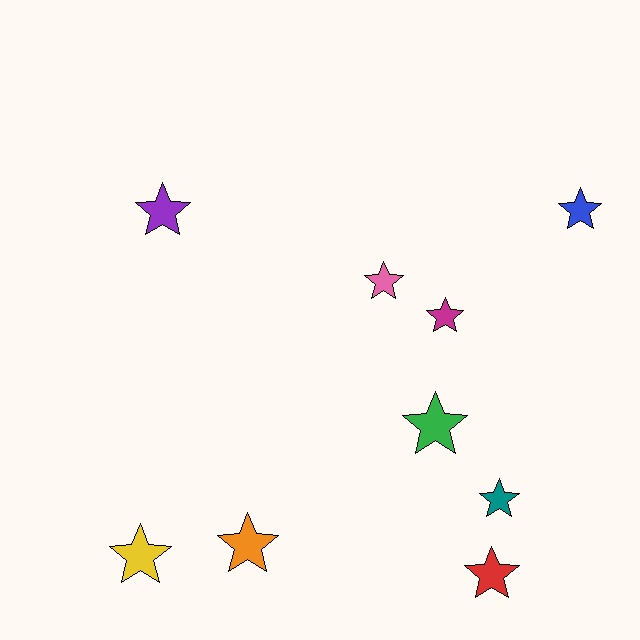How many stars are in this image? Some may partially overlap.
There are 9 stars.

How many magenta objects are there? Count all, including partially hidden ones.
There is 1 magenta object.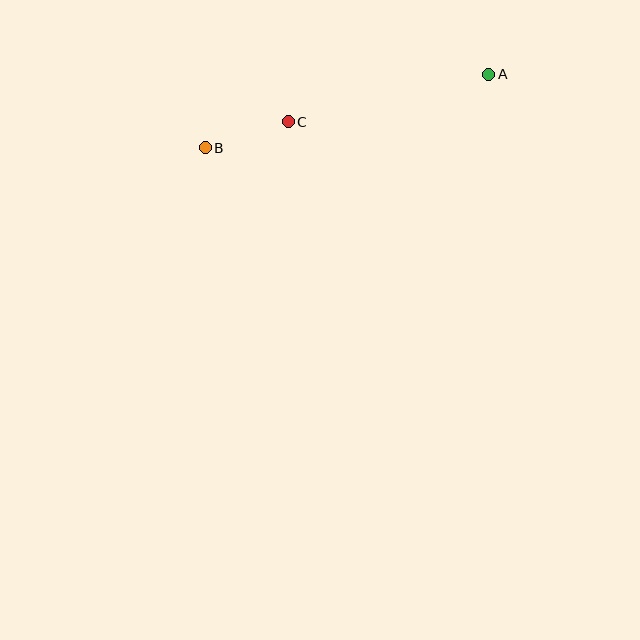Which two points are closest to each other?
Points B and C are closest to each other.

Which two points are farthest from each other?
Points A and B are farthest from each other.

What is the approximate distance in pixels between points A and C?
The distance between A and C is approximately 206 pixels.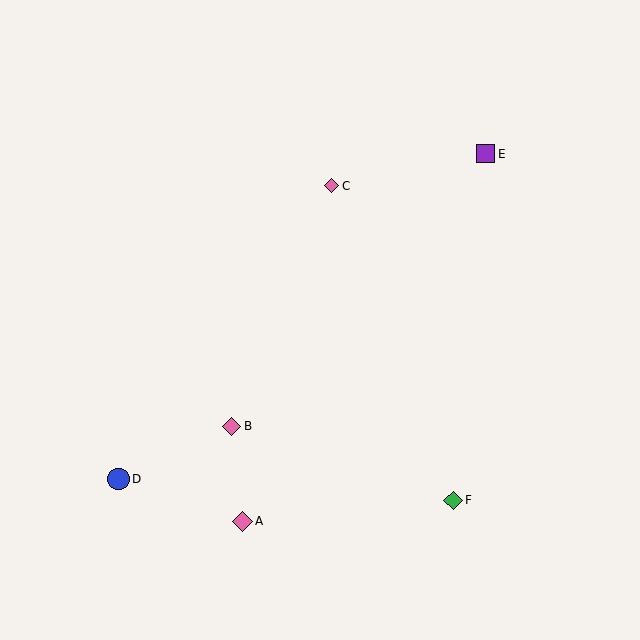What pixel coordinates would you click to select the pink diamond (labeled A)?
Click at (242, 521) to select the pink diamond A.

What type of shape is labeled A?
Shape A is a pink diamond.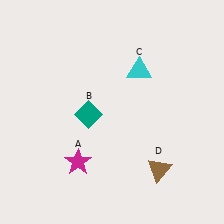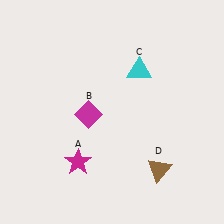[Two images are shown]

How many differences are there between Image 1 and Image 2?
There is 1 difference between the two images.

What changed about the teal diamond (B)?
In Image 1, B is teal. In Image 2, it changed to magenta.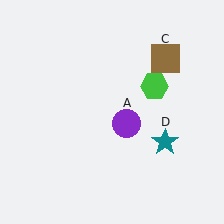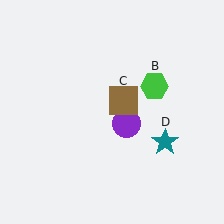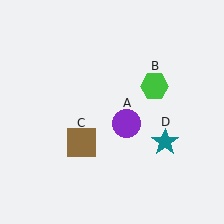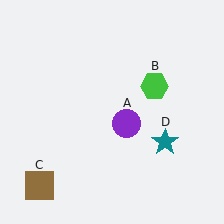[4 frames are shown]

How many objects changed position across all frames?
1 object changed position: brown square (object C).